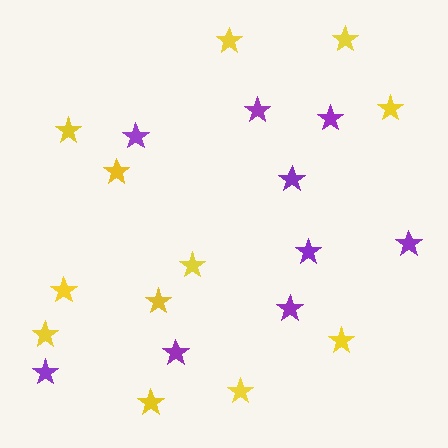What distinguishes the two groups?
There are 2 groups: one group of purple stars (9) and one group of yellow stars (12).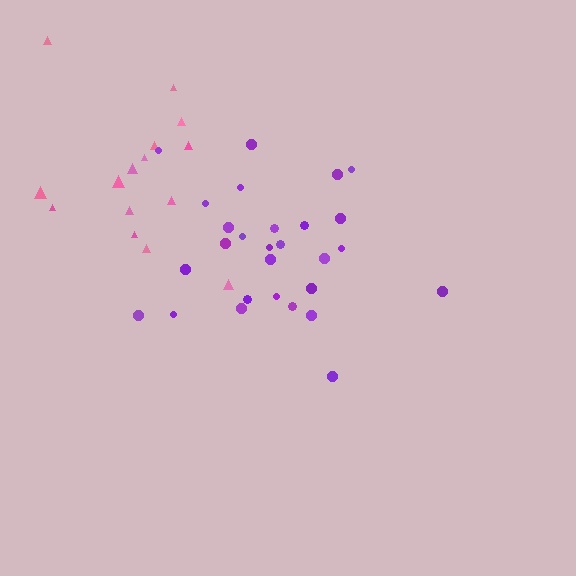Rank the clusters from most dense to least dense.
purple, pink.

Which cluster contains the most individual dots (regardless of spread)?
Purple (29).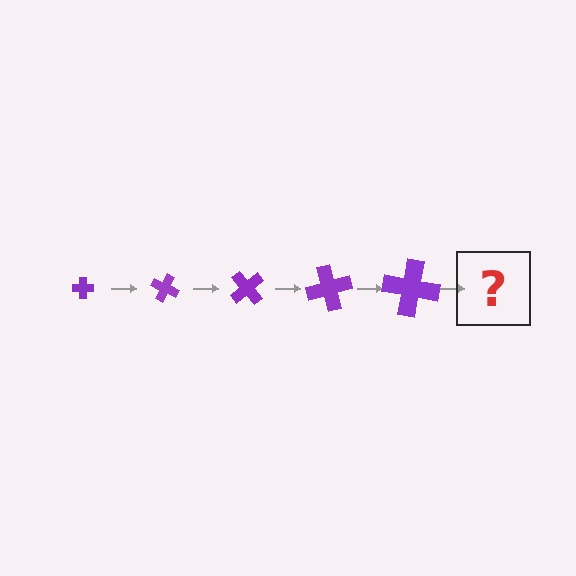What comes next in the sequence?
The next element should be a cross, larger than the previous one and rotated 125 degrees from the start.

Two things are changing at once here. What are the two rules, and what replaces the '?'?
The two rules are that the cross grows larger each step and it rotates 25 degrees each step. The '?' should be a cross, larger than the previous one and rotated 125 degrees from the start.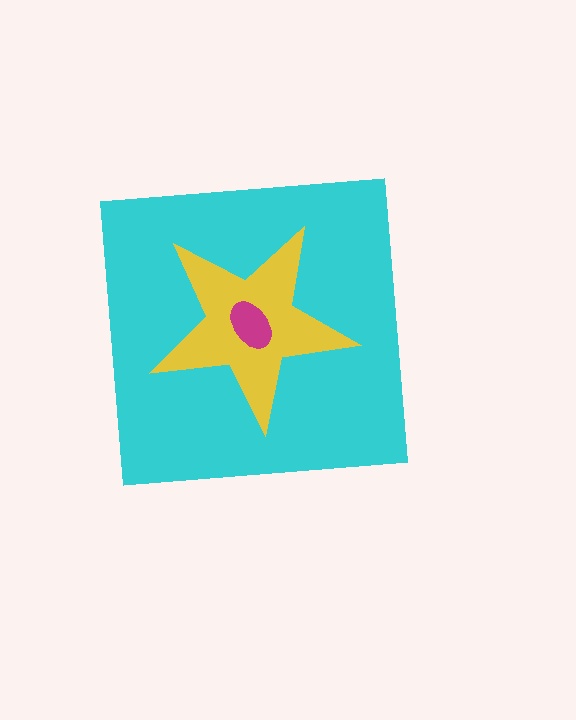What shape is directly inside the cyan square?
The yellow star.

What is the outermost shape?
The cyan square.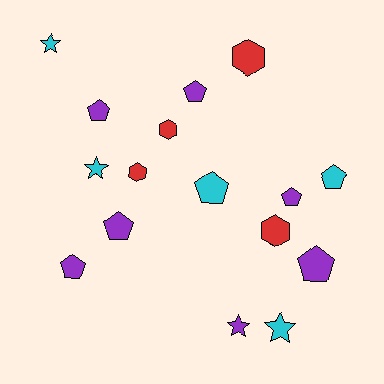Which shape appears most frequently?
Pentagon, with 8 objects.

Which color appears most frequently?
Purple, with 7 objects.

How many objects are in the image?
There are 16 objects.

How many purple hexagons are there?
There are no purple hexagons.